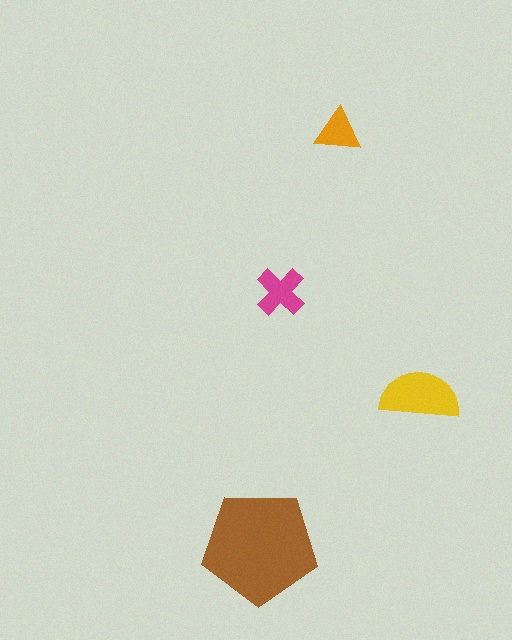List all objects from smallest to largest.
The orange triangle, the magenta cross, the yellow semicircle, the brown pentagon.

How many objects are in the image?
There are 4 objects in the image.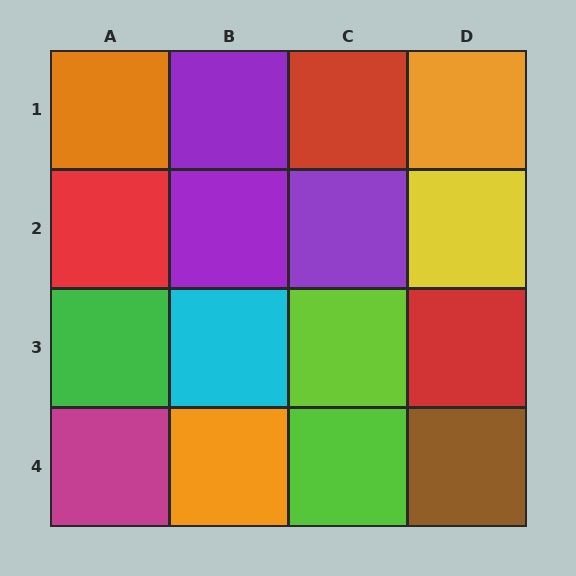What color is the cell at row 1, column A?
Orange.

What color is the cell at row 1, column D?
Orange.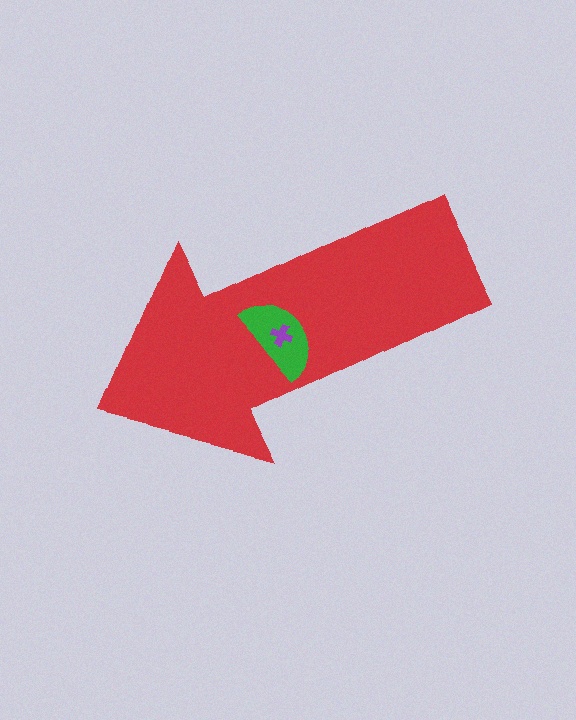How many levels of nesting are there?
3.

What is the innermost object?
The purple cross.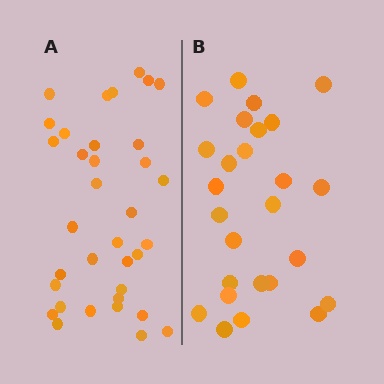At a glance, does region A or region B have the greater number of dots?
Region A (the left region) has more dots.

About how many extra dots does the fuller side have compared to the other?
Region A has roughly 8 or so more dots than region B.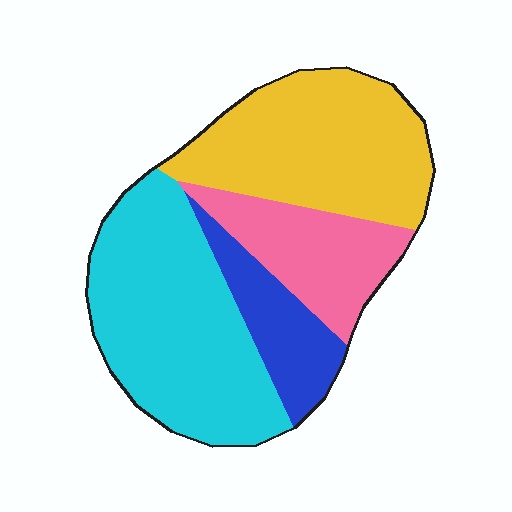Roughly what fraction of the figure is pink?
Pink takes up about one sixth (1/6) of the figure.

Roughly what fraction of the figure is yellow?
Yellow takes up about one third (1/3) of the figure.